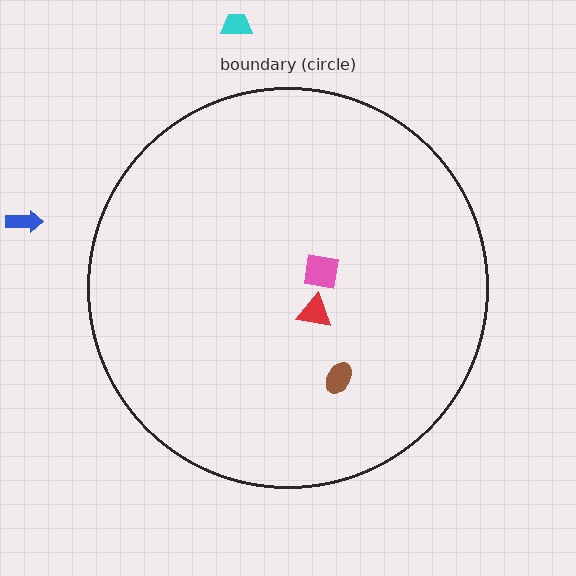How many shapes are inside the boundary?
3 inside, 2 outside.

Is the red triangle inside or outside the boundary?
Inside.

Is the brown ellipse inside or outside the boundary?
Inside.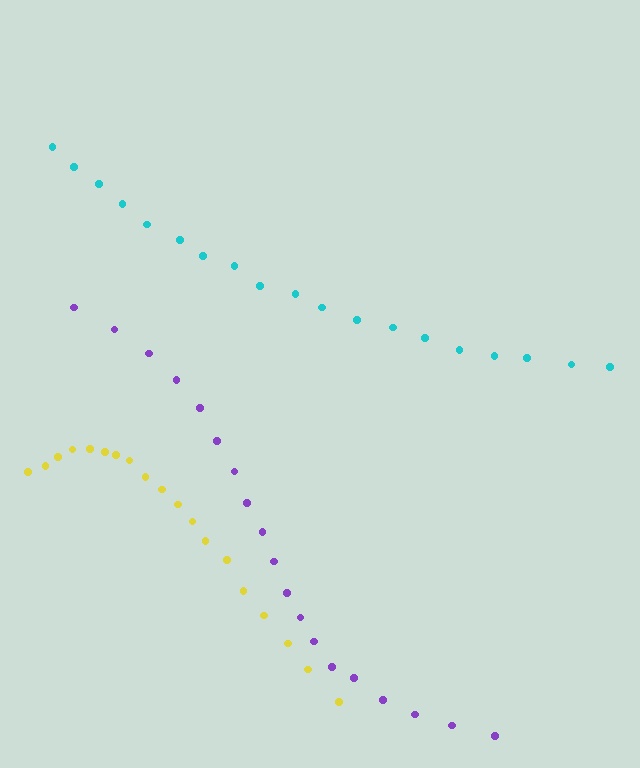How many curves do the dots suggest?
There are 3 distinct paths.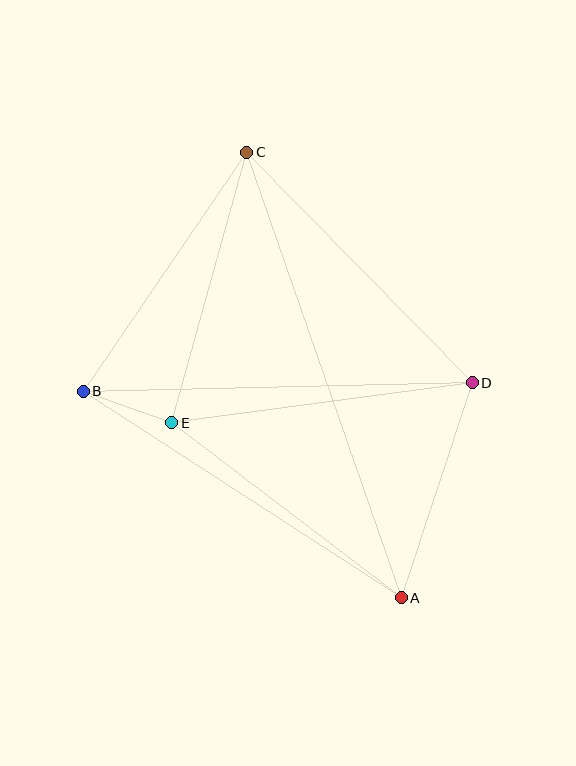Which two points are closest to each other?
Points B and E are closest to each other.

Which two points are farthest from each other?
Points A and C are farthest from each other.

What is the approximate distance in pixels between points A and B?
The distance between A and B is approximately 379 pixels.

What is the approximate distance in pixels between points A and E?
The distance between A and E is approximately 289 pixels.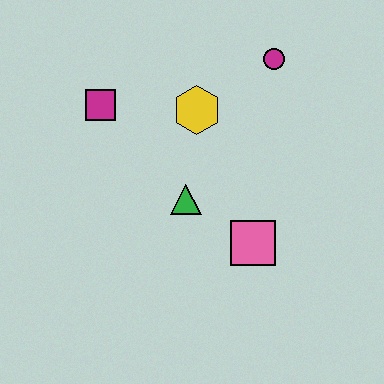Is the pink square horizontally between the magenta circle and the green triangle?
Yes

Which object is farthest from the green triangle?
The magenta circle is farthest from the green triangle.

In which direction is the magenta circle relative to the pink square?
The magenta circle is above the pink square.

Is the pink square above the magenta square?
No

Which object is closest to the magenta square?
The yellow hexagon is closest to the magenta square.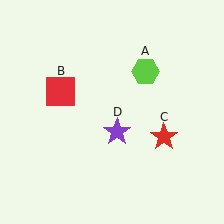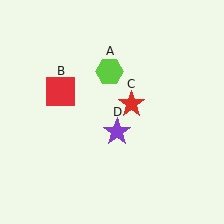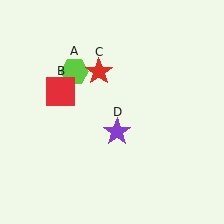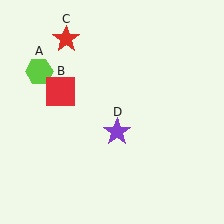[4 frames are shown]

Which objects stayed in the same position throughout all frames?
Red square (object B) and purple star (object D) remained stationary.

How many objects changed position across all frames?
2 objects changed position: lime hexagon (object A), red star (object C).